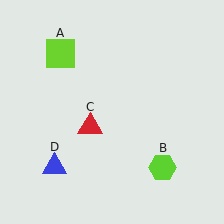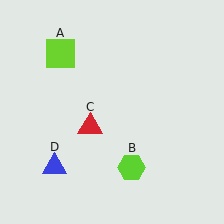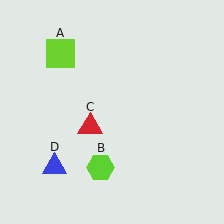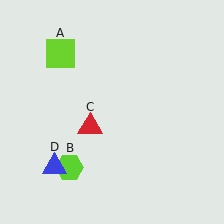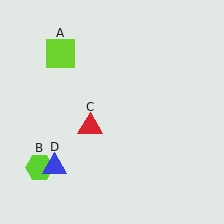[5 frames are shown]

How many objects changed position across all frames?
1 object changed position: lime hexagon (object B).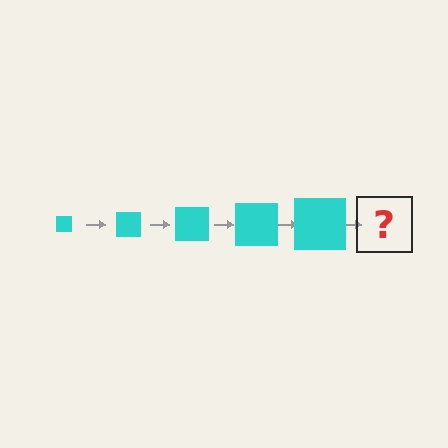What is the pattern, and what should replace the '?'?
The pattern is that the square gets progressively larger each step. The '?' should be a cyan square, larger than the previous one.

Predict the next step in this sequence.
The next step is a cyan square, larger than the previous one.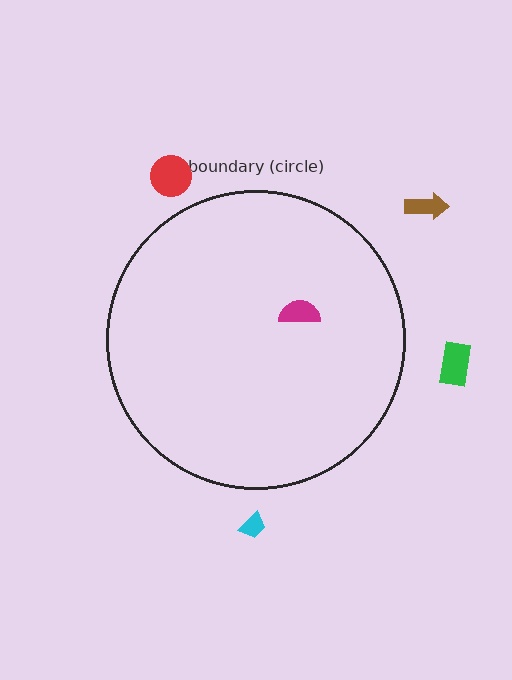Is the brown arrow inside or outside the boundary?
Outside.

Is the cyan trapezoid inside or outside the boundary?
Outside.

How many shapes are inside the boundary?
1 inside, 4 outside.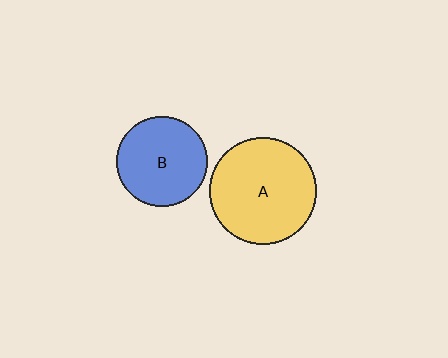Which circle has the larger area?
Circle A (yellow).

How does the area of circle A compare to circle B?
Approximately 1.4 times.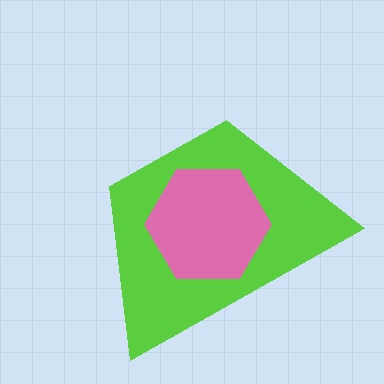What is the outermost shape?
The lime trapezoid.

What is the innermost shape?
The pink hexagon.